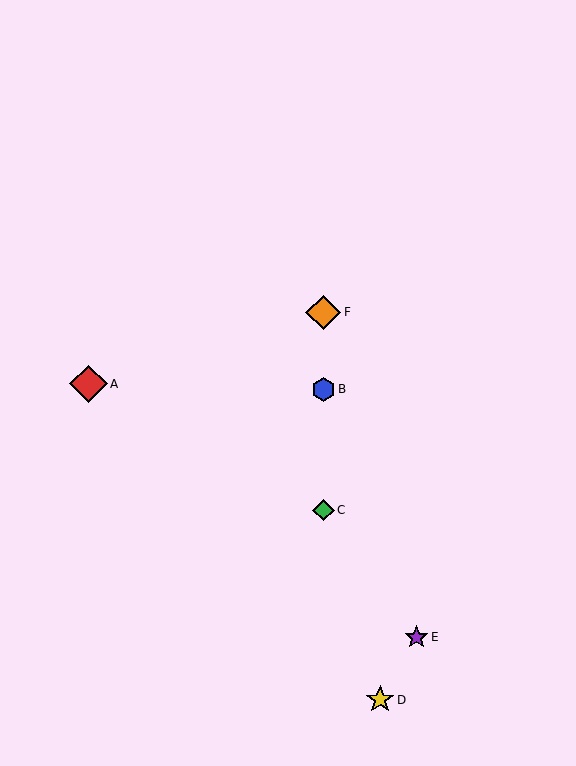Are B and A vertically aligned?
No, B is at x≈323 and A is at x≈88.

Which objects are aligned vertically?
Objects B, C, F are aligned vertically.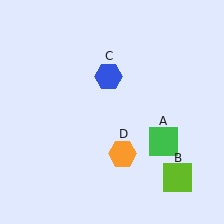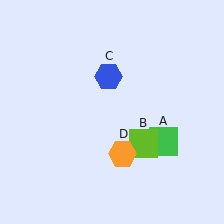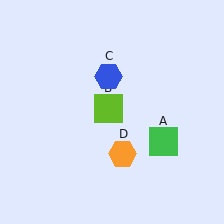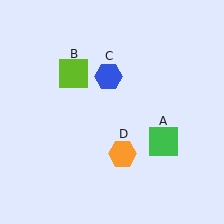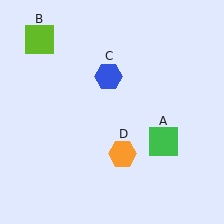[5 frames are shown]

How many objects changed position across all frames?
1 object changed position: lime square (object B).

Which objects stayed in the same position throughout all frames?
Green square (object A) and blue hexagon (object C) and orange hexagon (object D) remained stationary.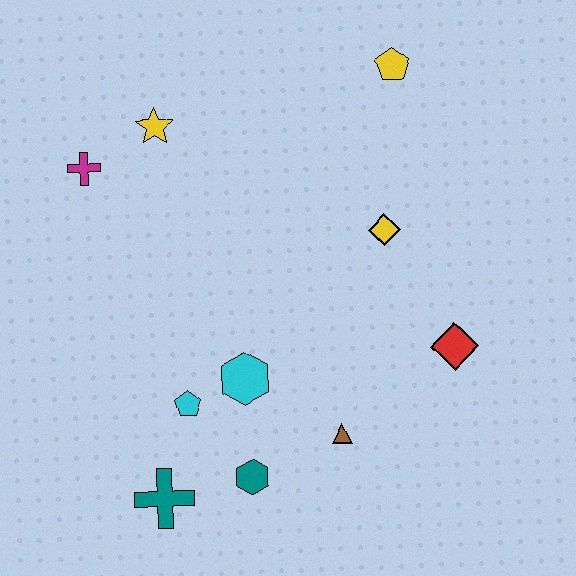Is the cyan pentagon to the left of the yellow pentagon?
Yes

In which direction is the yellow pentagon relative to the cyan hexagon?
The yellow pentagon is above the cyan hexagon.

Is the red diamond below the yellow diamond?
Yes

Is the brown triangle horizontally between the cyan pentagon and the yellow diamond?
Yes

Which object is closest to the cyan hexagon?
The cyan pentagon is closest to the cyan hexagon.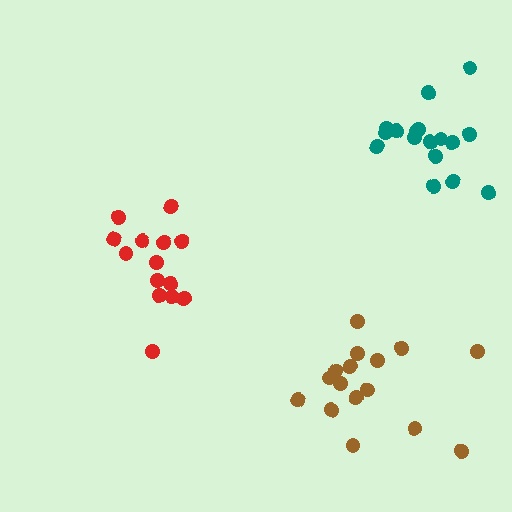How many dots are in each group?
Group 1: 14 dots, Group 2: 16 dots, Group 3: 17 dots (47 total).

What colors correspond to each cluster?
The clusters are colored: red, brown, teal.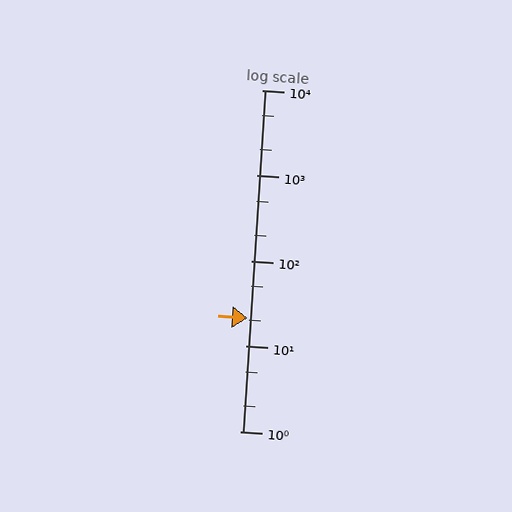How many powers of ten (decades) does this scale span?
The scale spans 4 decades, from 1 to 10000.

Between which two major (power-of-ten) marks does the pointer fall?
The pointer is between 10 and 100.